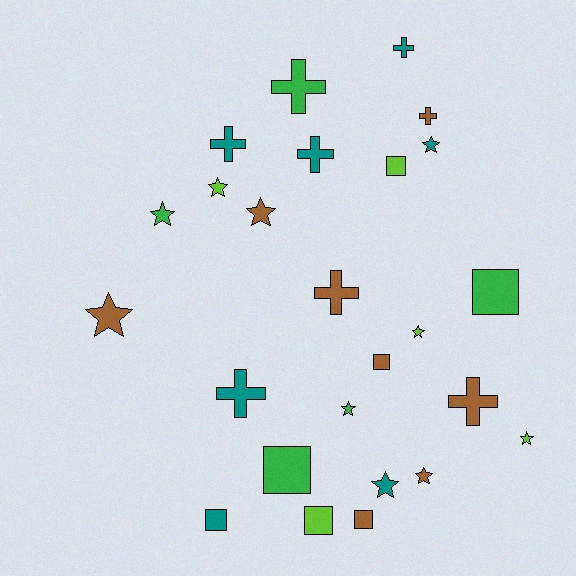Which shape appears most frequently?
Star, with 10 objects.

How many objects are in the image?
There are 25 objects.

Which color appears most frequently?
Brown, with 8 objects.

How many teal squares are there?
There is 1 teal square.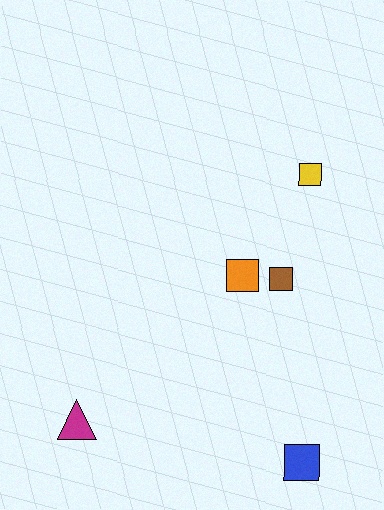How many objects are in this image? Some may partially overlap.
There are 5 objects.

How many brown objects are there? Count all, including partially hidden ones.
There is 1 brown object.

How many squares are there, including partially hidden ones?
There are 4 squares.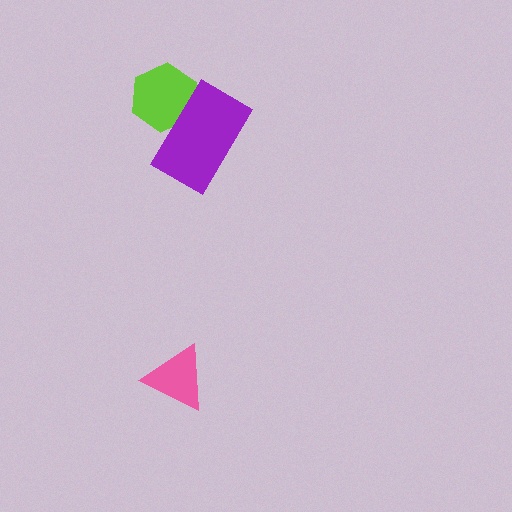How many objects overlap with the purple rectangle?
1 object overlaps with the purple rectangle.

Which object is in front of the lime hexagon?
The purple rectangle is in front of the lime hexagon.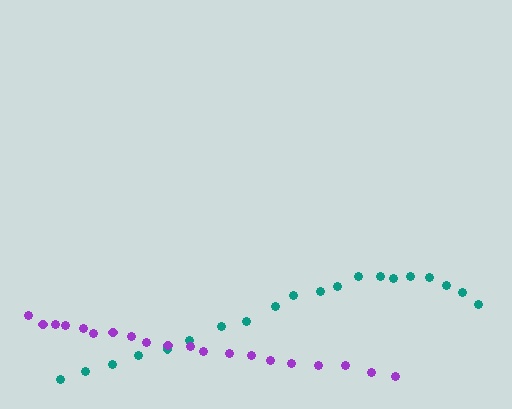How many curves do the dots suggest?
There are 2 distinct paths.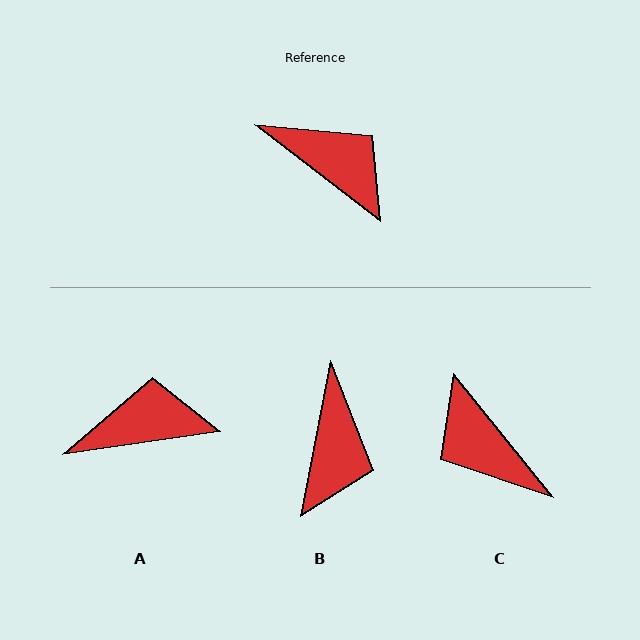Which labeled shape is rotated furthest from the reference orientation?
C, about 166 degrees away.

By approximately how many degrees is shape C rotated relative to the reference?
Approximately 166 degrees counter-clockwise.